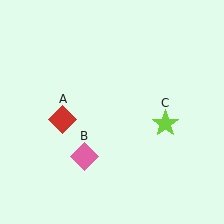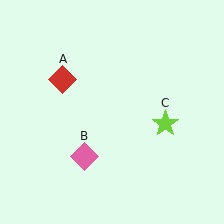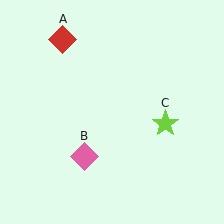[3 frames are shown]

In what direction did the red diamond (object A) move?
The red diamond (object A) moved up.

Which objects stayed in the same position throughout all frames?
Pink diamond (object B) and lime star (object C) remained stationary.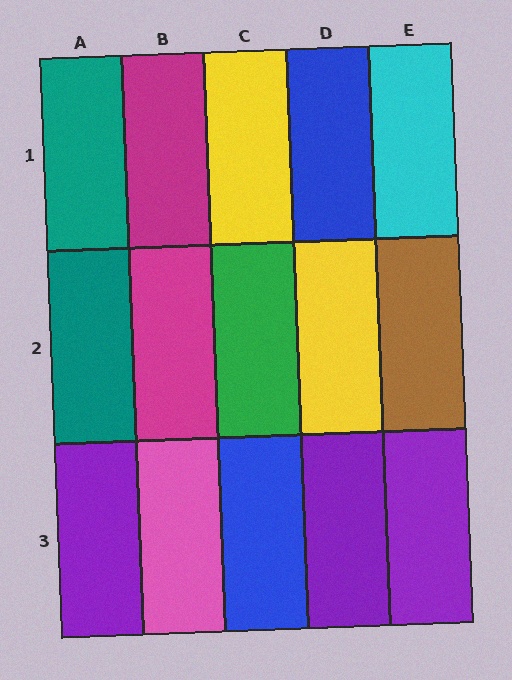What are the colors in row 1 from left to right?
Teal, magenta, yellow, blue, cyan.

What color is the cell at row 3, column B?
Pink.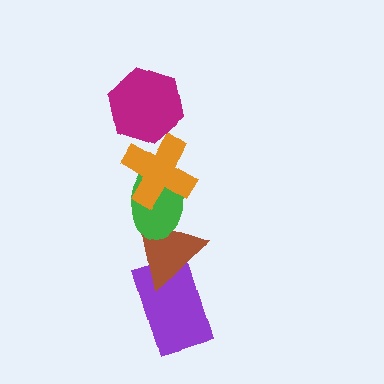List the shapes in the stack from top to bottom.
From top to bottom: the magenta hexagon, the orange cross, the green ellipse, the brown triangle, the purple rectangle.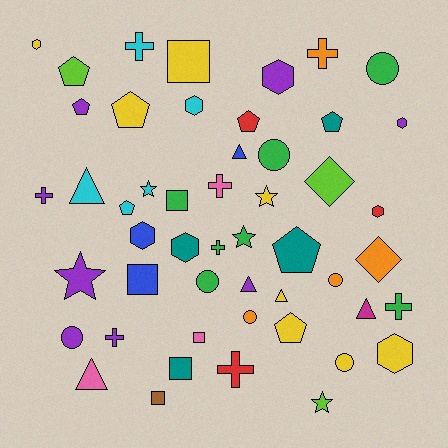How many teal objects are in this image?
There are 4 teal objects.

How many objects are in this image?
There are 50 objects.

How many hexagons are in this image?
There are 8 hexagons.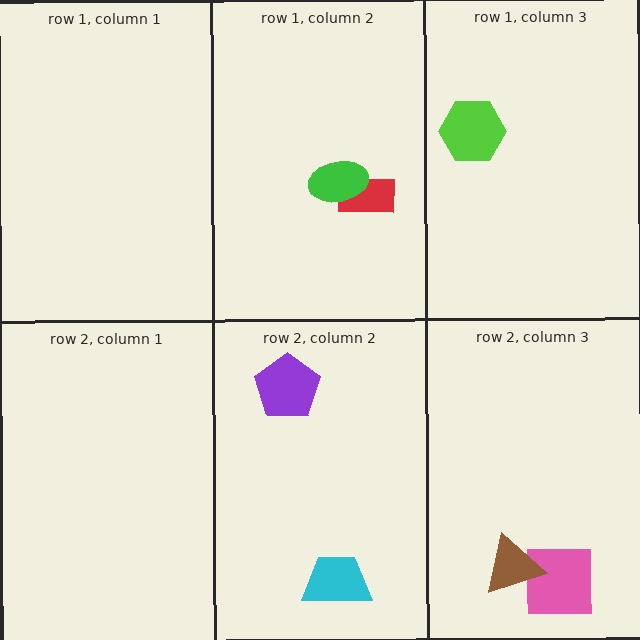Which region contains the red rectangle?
The row 1, column 2 region.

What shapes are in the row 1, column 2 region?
The red rectangle, the green ellipse.